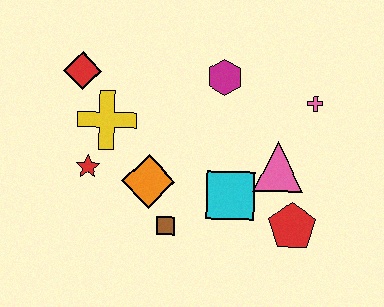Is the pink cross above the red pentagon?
Yes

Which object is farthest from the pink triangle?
The red diamond is farthest from the pink triangle.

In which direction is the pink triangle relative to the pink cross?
The pink triangle is below the pink cross.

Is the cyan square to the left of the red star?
No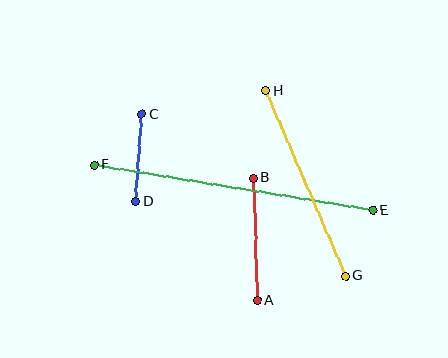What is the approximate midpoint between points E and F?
The midpoint is at approximately (234, 187) pixels.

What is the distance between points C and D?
The distance is approximately 87 pixels.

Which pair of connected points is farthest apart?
Points E and F are farthest apart.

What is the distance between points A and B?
The distance is approximately 122 pixels.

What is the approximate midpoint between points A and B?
The midpoint is at approximately (255, 239) pixels.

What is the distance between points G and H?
The distance is approximately 202 pixels.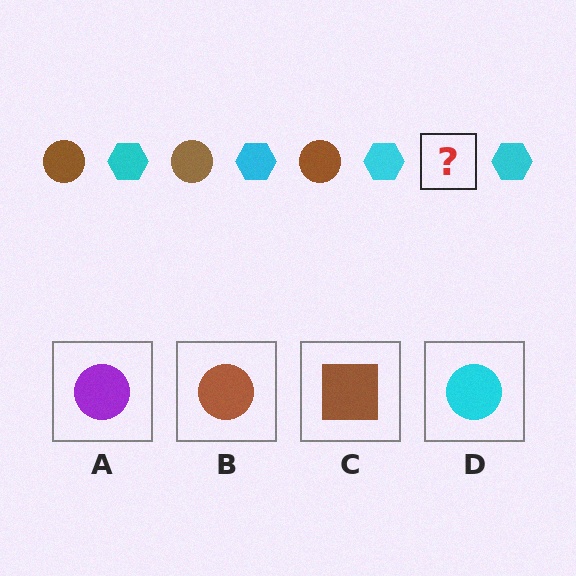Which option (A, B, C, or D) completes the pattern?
B.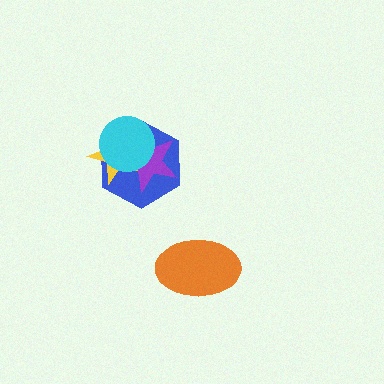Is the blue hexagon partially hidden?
Yes, it is partially covered by another shape.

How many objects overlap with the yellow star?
3 objects overlap with the yellow star.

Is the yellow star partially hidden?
Yes, it is partially covered by another shape.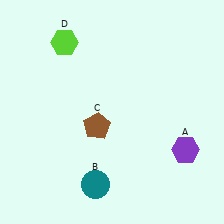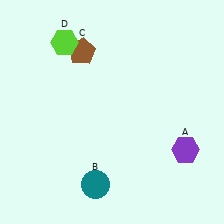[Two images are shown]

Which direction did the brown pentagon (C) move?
The brown pentagon (C) moved up.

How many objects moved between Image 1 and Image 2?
1 object moved between the two images.